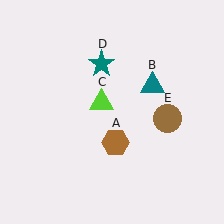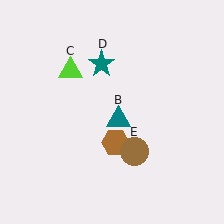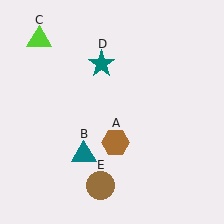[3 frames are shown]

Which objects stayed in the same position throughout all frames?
Brown hexagon (object A) and teal star (object D) remained stationary.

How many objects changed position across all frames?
3 objects changed position: teal triangle (object B), lime triangle (object C), brown circle (object E).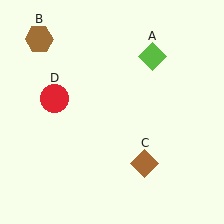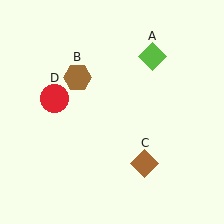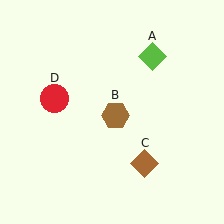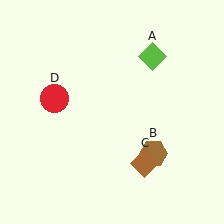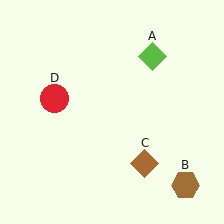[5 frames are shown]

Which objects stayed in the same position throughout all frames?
Lime diamond (object A) and brown diamond (object C) and red circle (object D) remained stationary.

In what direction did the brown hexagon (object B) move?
The brown hexagon (object B) moved down and to the right.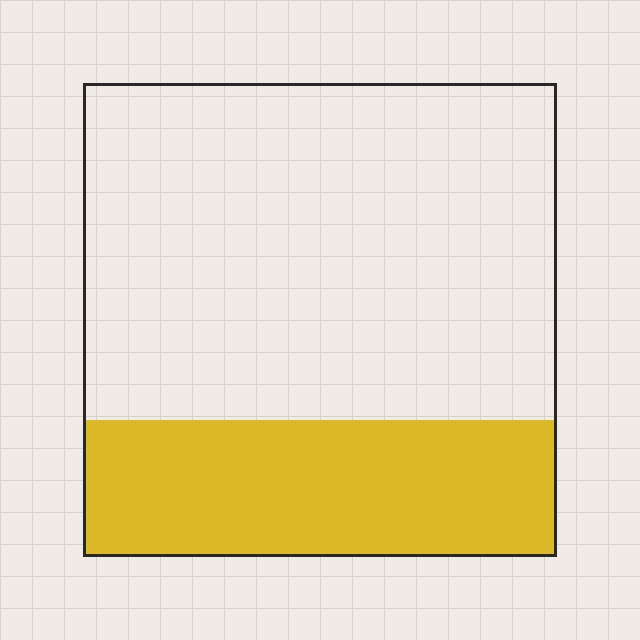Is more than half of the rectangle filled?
No.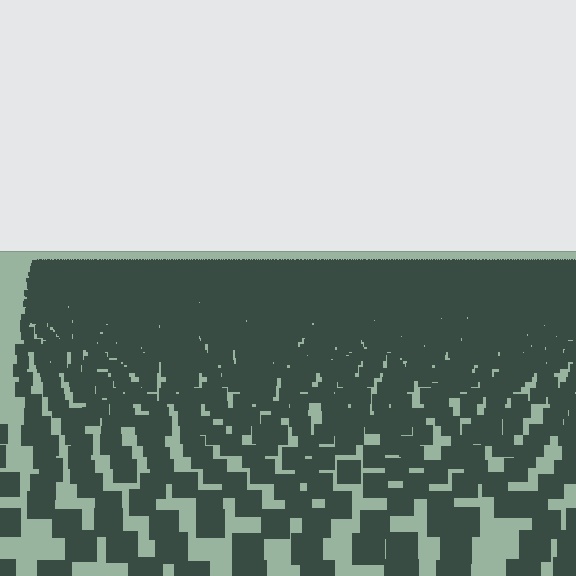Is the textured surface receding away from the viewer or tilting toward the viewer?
The surface is receding away from the viewer. Texture elements get smaller and denser toward the top.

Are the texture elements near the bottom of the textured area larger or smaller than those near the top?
Larger. Near the bottom, elements are closer to the viewer and appear at a bigger on-screen size.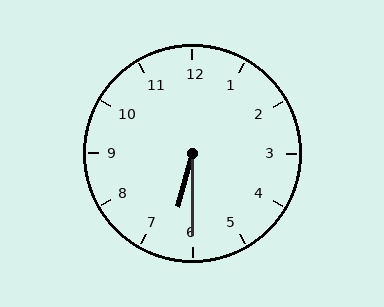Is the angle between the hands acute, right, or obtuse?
It is acute.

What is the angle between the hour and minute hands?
Approximately 15 degrees.